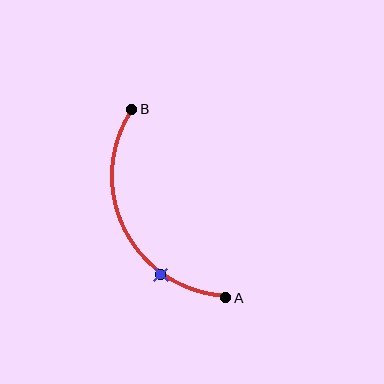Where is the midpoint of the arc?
The arc midpoint is the point on the curve farthest from the straight line joining A and B. It sits to the left of that line.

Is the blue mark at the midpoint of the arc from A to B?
No. The blue mark lies on the arc but is closer to endpoint A. The arc midpoint would be at the point on the curve equidistant along the arc from both A and B.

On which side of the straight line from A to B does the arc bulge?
The arc bulges to the left of the straight line connecting A and B.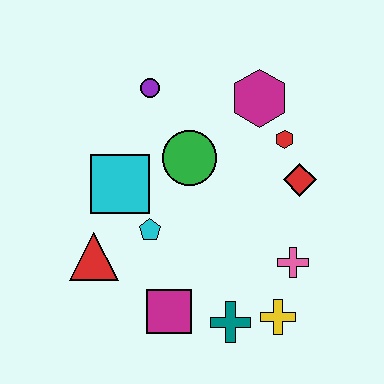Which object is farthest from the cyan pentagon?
The magenta hexagon is farthest from the cyan pentagon.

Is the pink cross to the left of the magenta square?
No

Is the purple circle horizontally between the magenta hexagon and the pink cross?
No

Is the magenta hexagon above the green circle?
Yes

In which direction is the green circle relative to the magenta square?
The green circle is above the magenta square.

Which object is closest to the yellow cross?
The teal cross is closest to the yellow cross.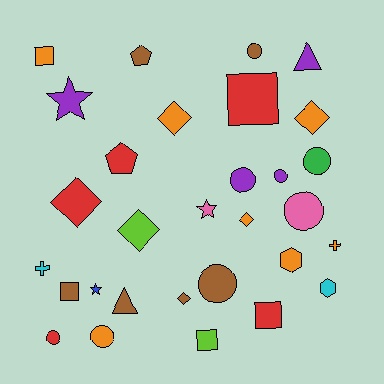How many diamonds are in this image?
There are 6 diamonds.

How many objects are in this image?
There are 30 objects.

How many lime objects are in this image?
There are 2 lime objects.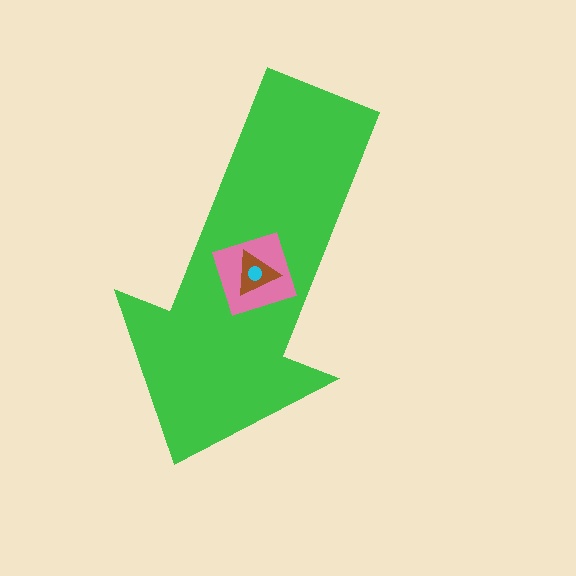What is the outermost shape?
The green arrow.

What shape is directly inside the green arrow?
The pink diamond.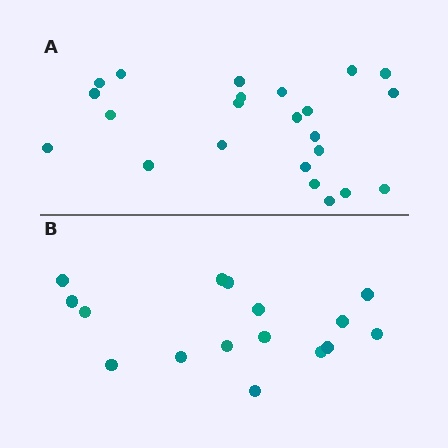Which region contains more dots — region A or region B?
Region A (the top region) has more dots.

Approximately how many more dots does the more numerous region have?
Region A has roughly 8 or so more dots than region B.